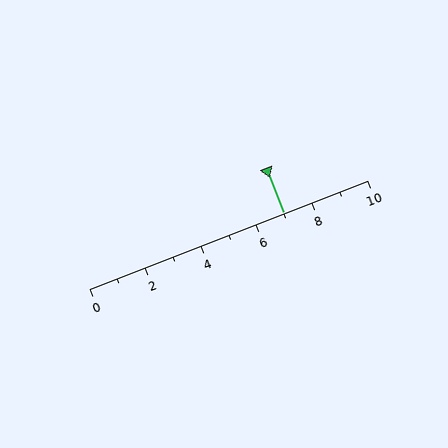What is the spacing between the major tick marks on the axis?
The major ticks are spaced 2 apart.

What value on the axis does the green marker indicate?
The marker indicates approximately 7.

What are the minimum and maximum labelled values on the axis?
The axis runs from 0 to 10.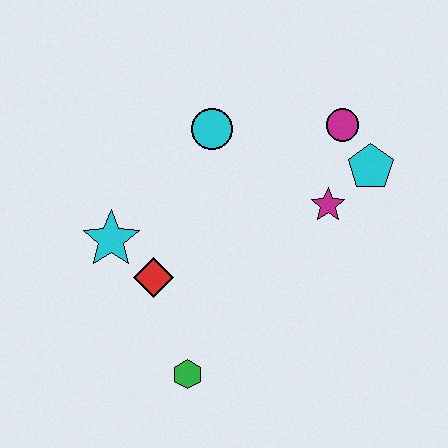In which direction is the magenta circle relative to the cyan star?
The magenta circle is to the right of the cyan star.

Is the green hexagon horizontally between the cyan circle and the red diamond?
Yes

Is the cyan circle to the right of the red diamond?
Yes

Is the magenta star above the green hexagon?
Yes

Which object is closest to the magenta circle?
The cyan pentagon is closest to the magenta circle.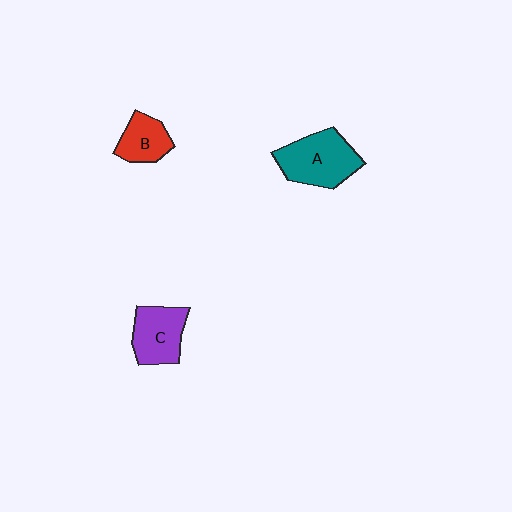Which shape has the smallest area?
Shape B (red).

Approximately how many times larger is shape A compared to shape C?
Approximately 1.3 times.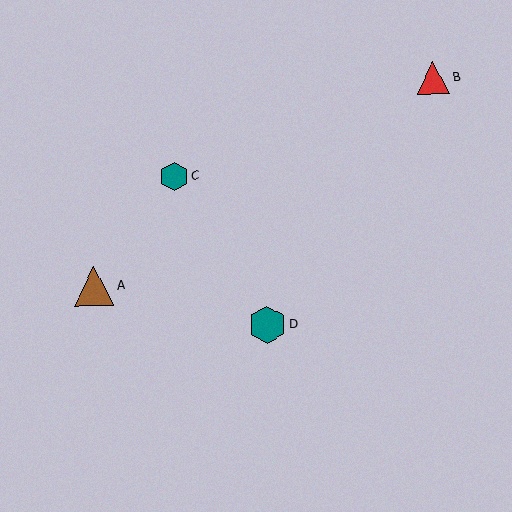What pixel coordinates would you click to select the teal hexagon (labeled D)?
Click at (267, 325) to select the teal hexagon D.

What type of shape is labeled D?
Shape D is a teal hexagon.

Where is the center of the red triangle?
The center of the red triangle is at (433, 78).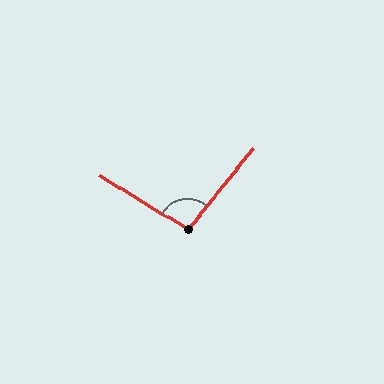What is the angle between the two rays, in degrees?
Approximately 97 degrees.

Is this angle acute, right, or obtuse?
It is obtuse.